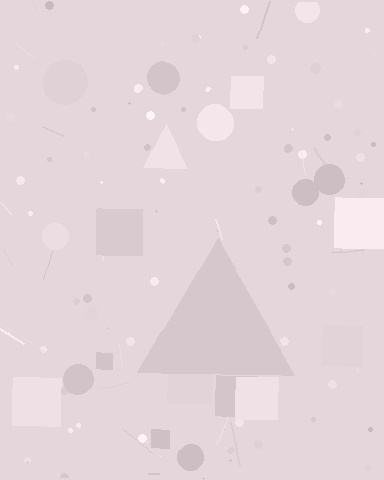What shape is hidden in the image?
A triangle is hidden in the image.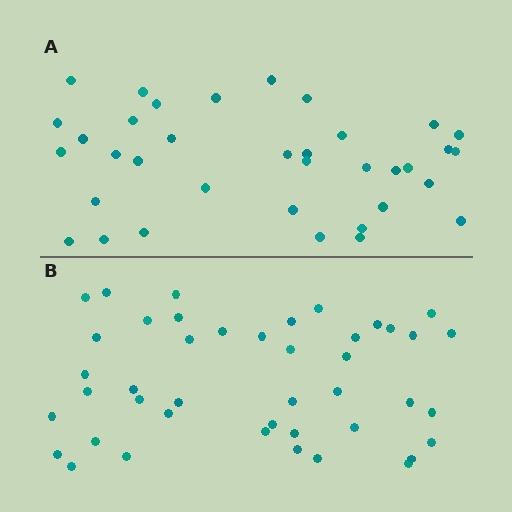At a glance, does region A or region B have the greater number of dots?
Region B (the bottom region) has more dots.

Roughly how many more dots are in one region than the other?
Region B has roughly 8 or so more dots than region A.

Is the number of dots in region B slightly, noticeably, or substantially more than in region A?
Region B has only slightly more — the two regions are fairly close. The ratio is roughly 1.2 to 1.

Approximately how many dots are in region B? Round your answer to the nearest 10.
About 40 dots. (The exact count is 43, which rounds to 40.)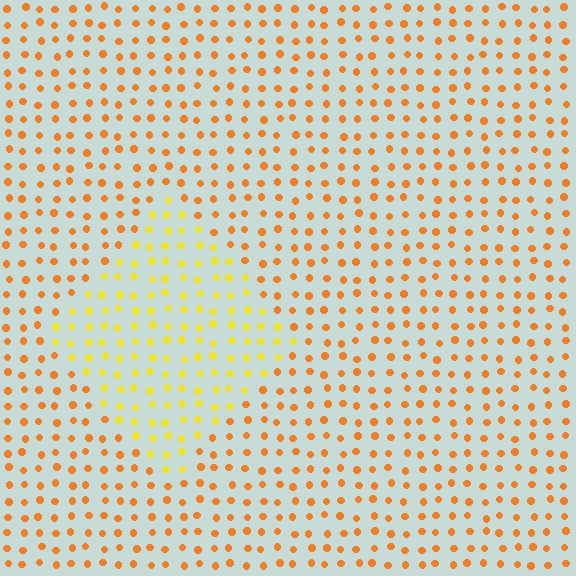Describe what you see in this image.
The image is filled with small orange elements in a uniform arrangement. A diamond-shaped region is visible where the elements are tinted to a slightly different hue, forming a subtle color boundary.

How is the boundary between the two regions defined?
The boundary is defined purely by a slight shift in hue (about 30 degrees). Spacing, size, and orientation are identical on both sides.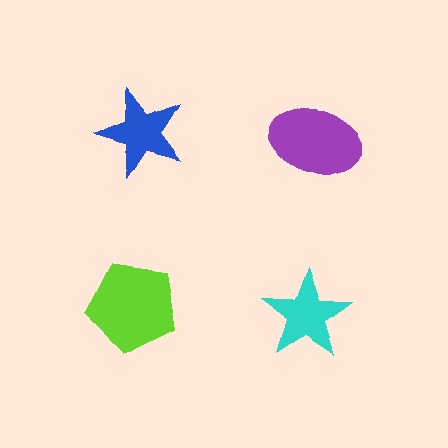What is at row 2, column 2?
A cyan star.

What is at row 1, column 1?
A blue star.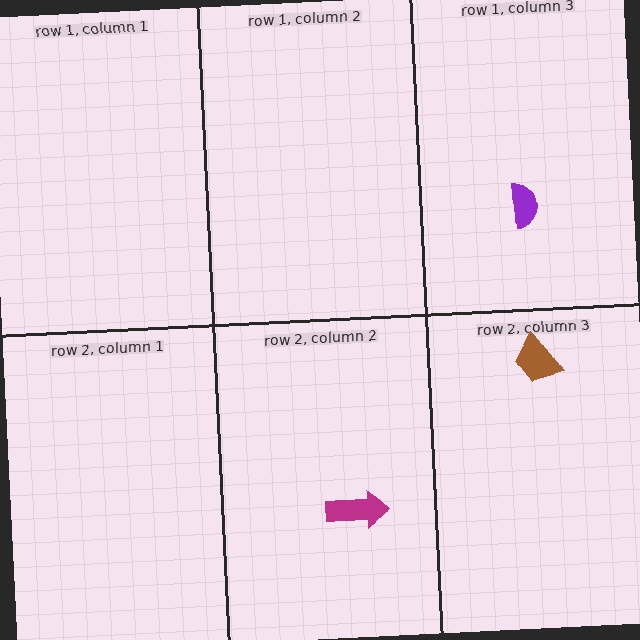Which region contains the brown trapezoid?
The row 2, column 3 region.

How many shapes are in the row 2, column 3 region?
1.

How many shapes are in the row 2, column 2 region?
1.